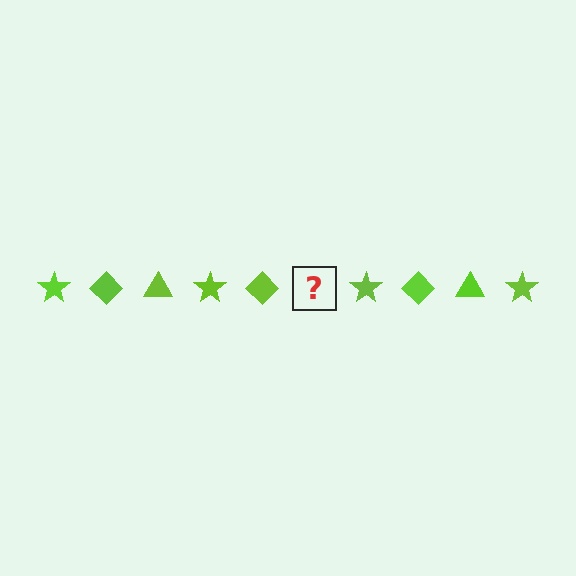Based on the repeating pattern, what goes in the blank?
The blank should be a lime triangle.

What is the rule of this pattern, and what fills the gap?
The rule is that the pattern cycles through star, diamond, triangle shapes in lime. The gap should be filled with a lime triangle.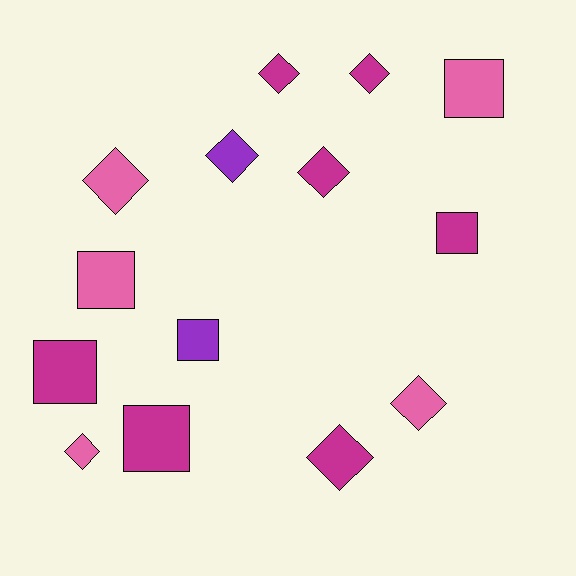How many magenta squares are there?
There are 3 magenta squares.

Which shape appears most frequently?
Diamond, with 8 objects.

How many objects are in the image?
There are 14 objects.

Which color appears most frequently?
Magenta, with 7 objects.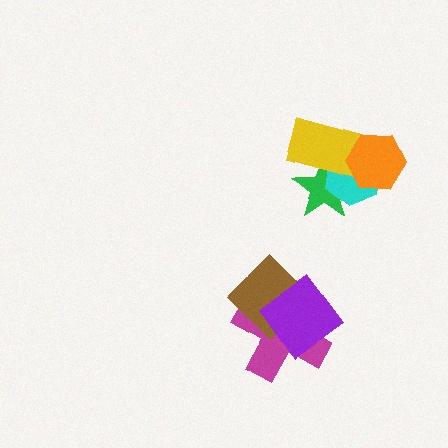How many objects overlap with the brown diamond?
2 objects overlap with the brown diamond.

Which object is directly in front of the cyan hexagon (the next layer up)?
The yellow rectangle is directly in front of the cyan hexagon.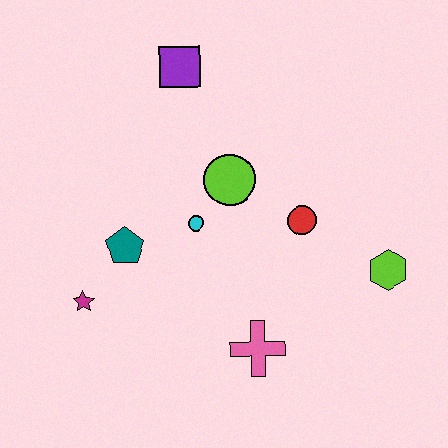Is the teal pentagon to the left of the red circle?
Yes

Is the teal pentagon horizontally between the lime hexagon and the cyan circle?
No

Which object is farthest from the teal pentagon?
The lime hexagon is farthest from the teal pentagon.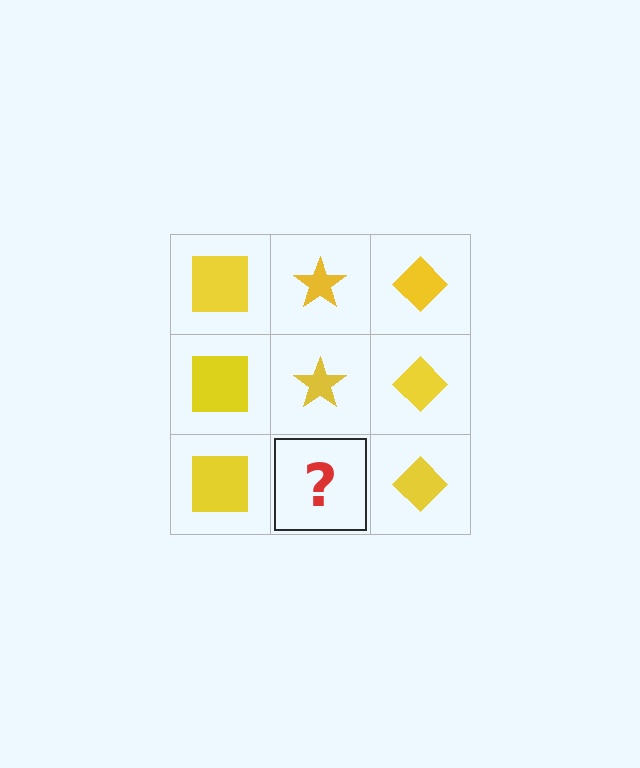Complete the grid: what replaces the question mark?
The question mark should be replaced with a yellow star.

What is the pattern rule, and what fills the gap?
The rule is that each column has a consistent shape. The gap should be filled with a yellow star.